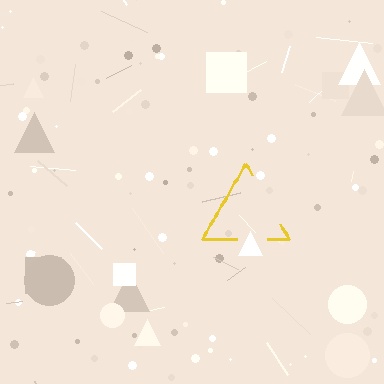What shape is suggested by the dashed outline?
The dashed outline suggests a triangle.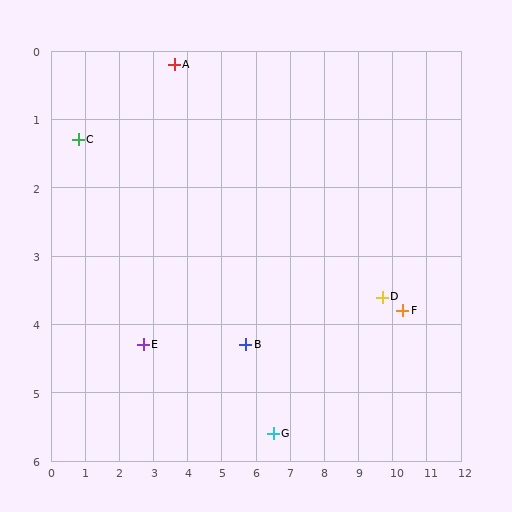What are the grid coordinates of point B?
Point B is at approximately (5.7, 4.3).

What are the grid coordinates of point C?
Point C is at approximately (0.8, 1.3).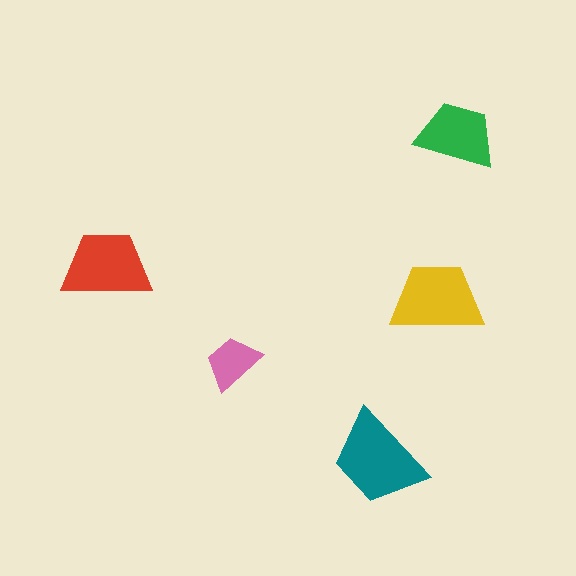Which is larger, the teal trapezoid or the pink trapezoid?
The teal one.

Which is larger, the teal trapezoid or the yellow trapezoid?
The teal one.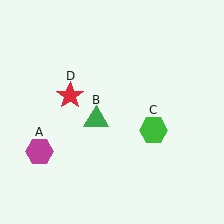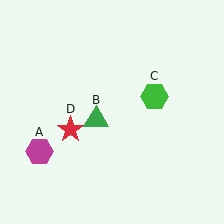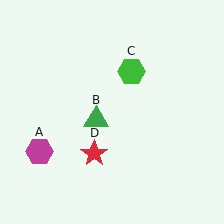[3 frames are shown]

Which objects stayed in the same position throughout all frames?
Magenta hexagon (object A) and green triangle (object B) remained stationary.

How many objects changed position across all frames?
2 objects changed position: green hexagon (object C), red star (object D).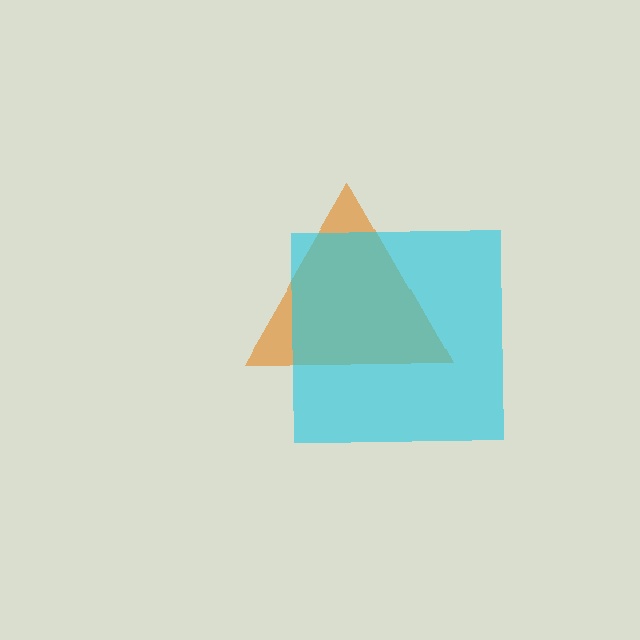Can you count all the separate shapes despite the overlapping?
Yes, there are 2 separate shapes.